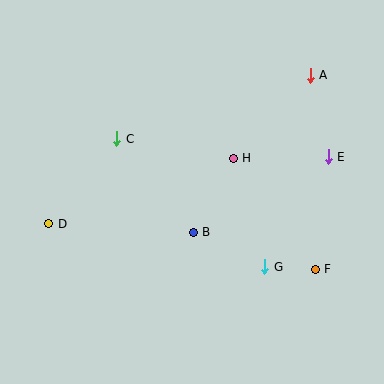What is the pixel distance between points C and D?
The distance between C and D is 109 pixels.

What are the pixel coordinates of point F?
Point F is at (315, 269).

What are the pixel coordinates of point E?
Point E is at (328, 157).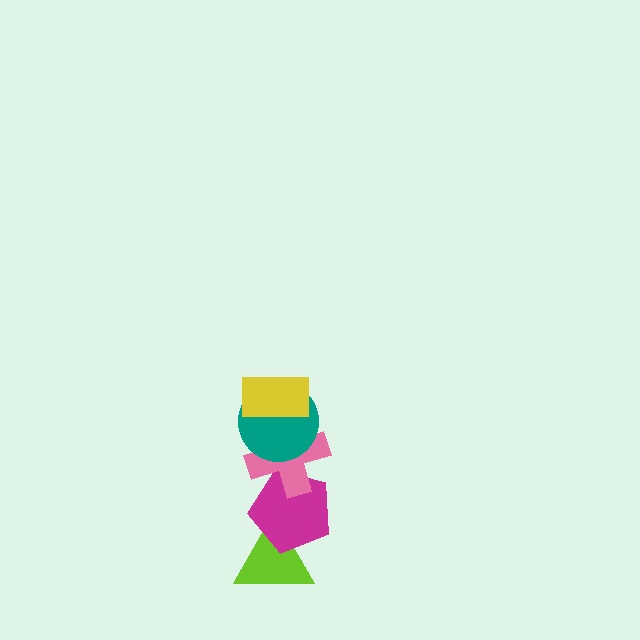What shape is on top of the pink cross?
The teal circle is on top of the pink cross.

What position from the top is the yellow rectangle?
The yellow rectangle is 1st from the top.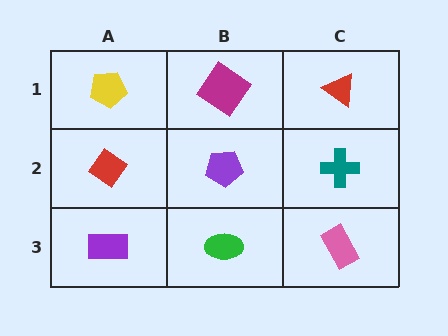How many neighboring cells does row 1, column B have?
3.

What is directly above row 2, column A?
A yellow pentagon.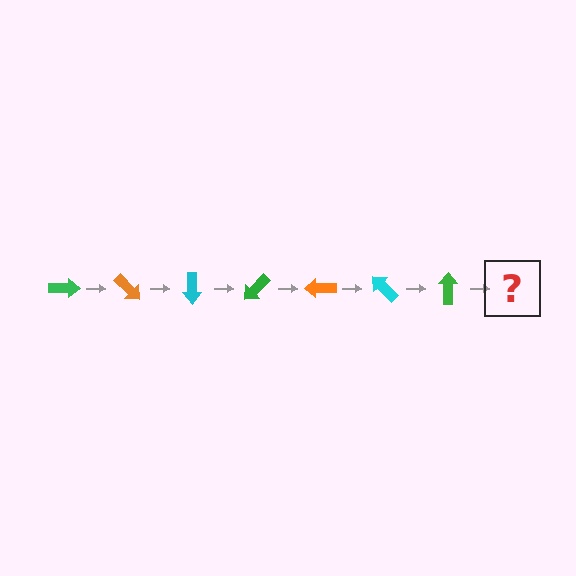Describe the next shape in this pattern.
It should be an orange arrow, rotated 315 degrees from the start.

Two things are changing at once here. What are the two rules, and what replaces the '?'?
The two rules are that it rotates 45 degrees each step and the color cycles through green, orange, and cyan. The '?' should be an orange arrow, rotated 315 degrees from the start.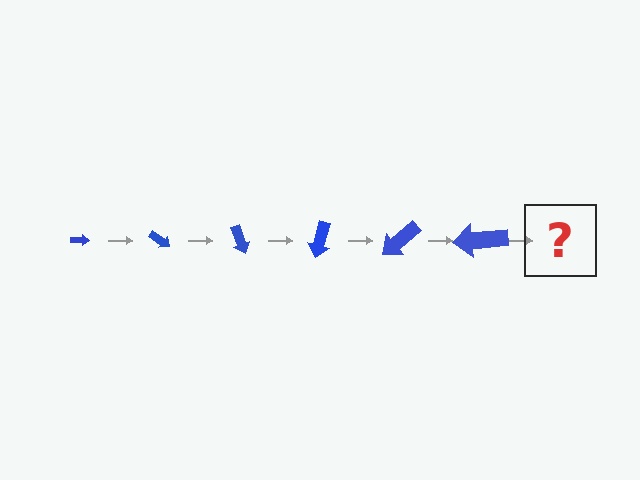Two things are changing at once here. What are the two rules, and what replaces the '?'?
The two rules are that the arrow grows larger each step and it rotates 35 degrees each step. The '?' should be an arrow, larger than the previous one and rotated 210 degrees from the start.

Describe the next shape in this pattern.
It should be an arrow, larger than the previous one and rotated 210 degrees from the start.